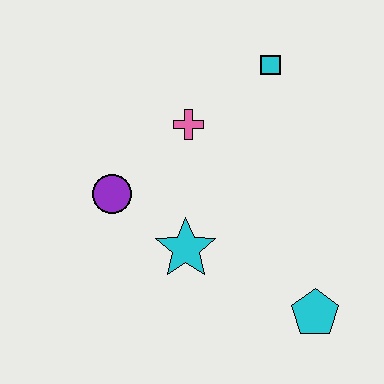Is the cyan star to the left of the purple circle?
No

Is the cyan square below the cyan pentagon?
No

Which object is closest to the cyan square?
The pink cross is closest to the cyan square.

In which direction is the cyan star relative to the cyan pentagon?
The cyan star is to the left of the cyan pentagon.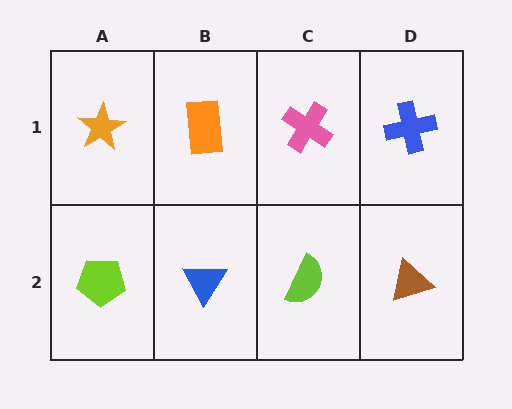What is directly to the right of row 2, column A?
A blue triangle.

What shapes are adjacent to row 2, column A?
An orange star (row 1, column A), a blue triangle (row 2, column B).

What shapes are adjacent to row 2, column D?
A blue cross (row 1, column D), a lime semicircle (row 2, column C).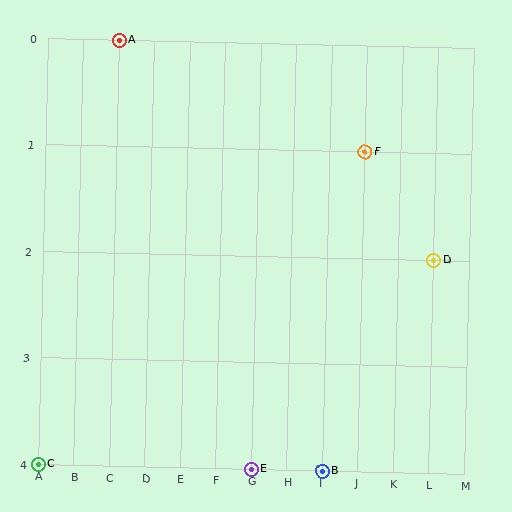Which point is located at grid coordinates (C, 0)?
Point A is at (C, 0).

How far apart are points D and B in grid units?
Points D and B are 3 columns and 2 rows apart (about 3.6 grid units diagonally).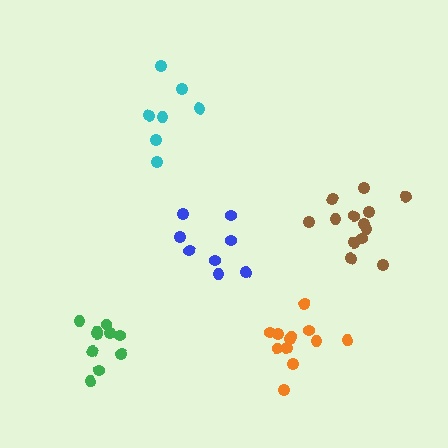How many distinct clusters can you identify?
There are 5 distinct clusters.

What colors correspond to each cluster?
The clusters are colored: cyan, blue, green, brown, orange.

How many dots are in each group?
Group 1: 7 dots, Group 2: 8 dots, Group 3: 10 dots, Group 4: 13 dots, Group 5: 12 dots (50 total).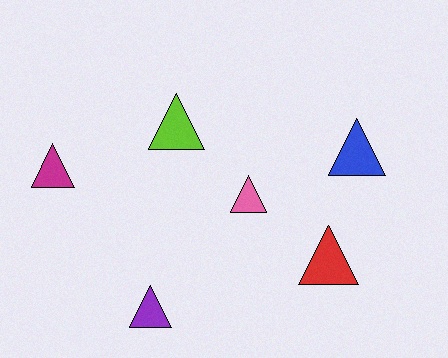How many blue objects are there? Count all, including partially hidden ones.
There is 1 blue object.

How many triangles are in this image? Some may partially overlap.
There are 6 triangles.